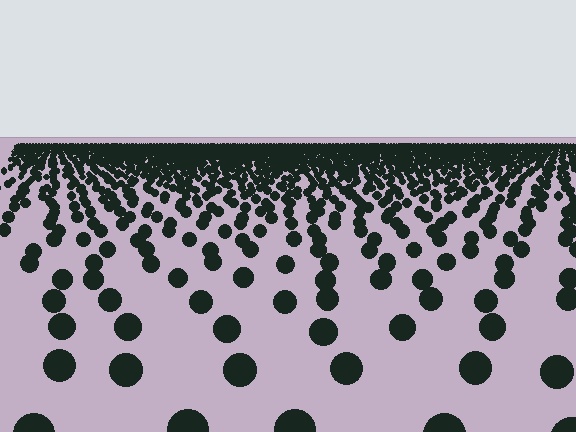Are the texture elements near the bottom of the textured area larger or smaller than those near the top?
Larger. Near the bottom, elements are closer to the viewer and appear at a bigger on-screen size.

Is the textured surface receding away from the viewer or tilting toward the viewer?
The surface is receding away from the viewer. Texture elements get smaller and denser toward the top.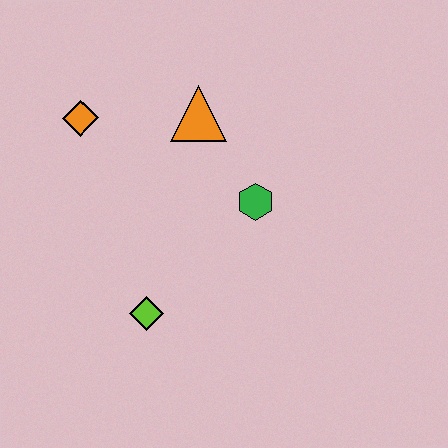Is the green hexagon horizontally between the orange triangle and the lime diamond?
No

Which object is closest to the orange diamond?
The orange triangle is closest to the orange diamond.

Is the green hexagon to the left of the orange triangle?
No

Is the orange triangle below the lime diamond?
No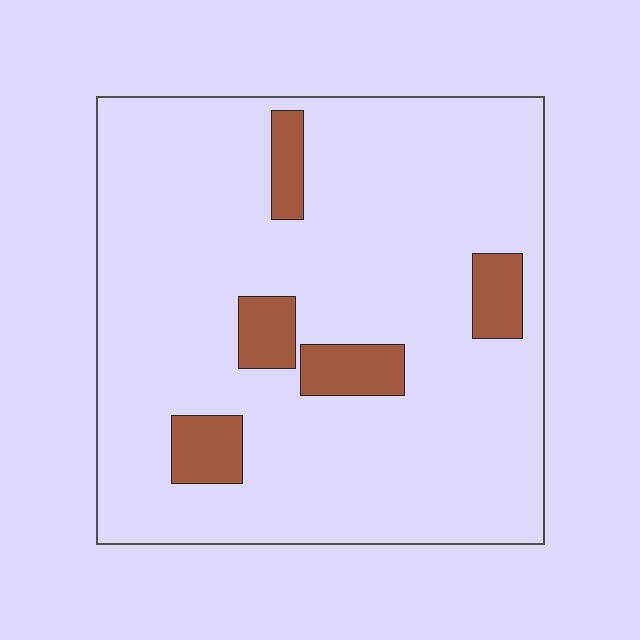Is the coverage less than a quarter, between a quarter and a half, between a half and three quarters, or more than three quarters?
Less than a quarter.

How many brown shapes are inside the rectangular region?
5.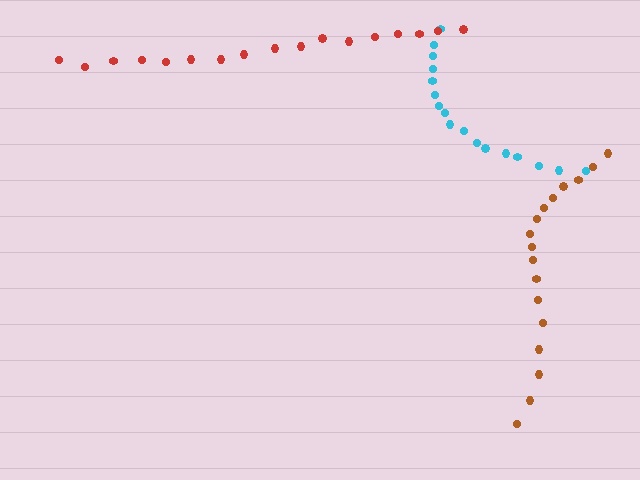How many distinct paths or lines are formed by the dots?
There are 3 distinct paths.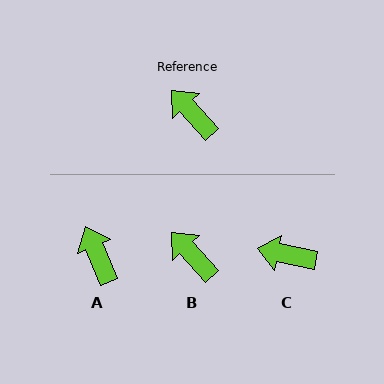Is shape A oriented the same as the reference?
No, it is off by about 20 degrees.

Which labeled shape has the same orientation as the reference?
B.